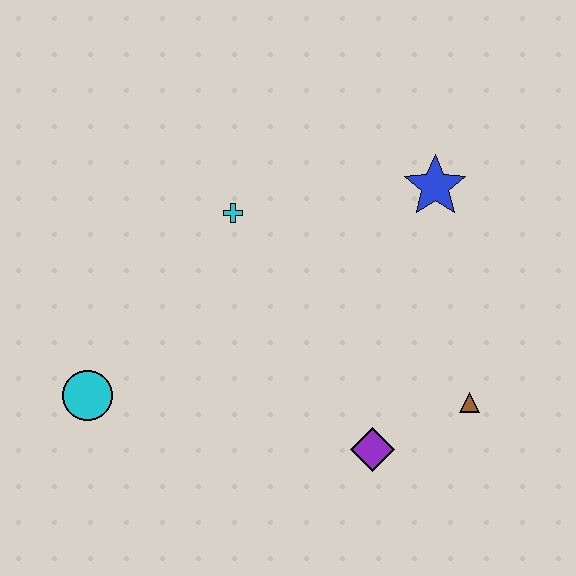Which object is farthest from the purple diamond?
The cyan circle is farthest from the purple diamond.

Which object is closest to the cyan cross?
The blue star is closest to the cyan cross.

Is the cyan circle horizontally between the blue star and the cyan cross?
No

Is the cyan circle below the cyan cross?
Yes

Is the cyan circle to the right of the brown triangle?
No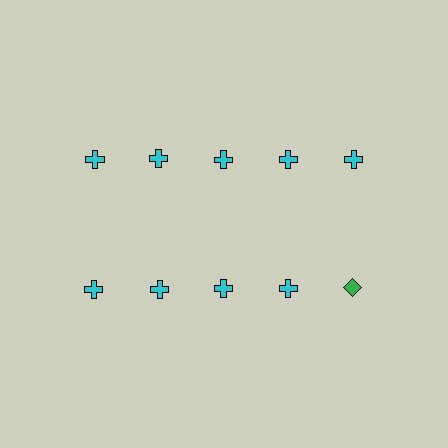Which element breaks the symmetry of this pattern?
The green diamond in the second row, rightmost column breaks the symmetry. All other shapes are cyan crosses.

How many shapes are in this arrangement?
There are 10 shapes arranged in a grid pattern.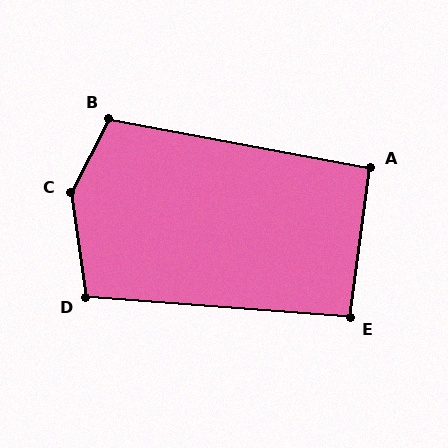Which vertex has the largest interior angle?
C, at approximately 145 degrees.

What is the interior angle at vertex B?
Approximately 106 degrees (obtuse).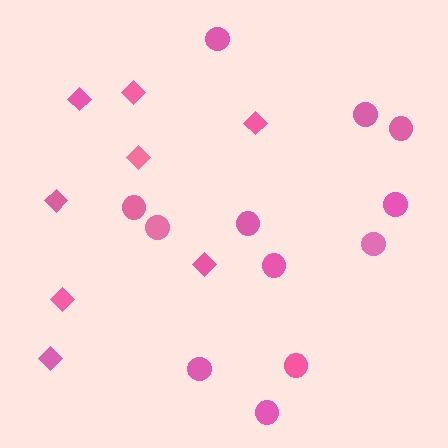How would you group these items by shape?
There are 2 groups: one group of diamonds (8) and one group of circles (12).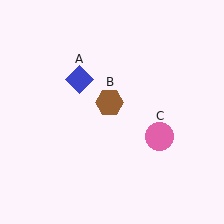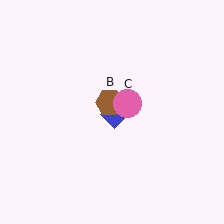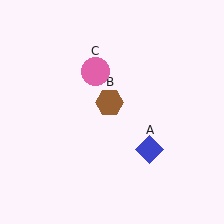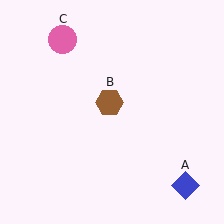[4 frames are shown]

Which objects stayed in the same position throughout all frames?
Brown hexagon (object B) remained stationary.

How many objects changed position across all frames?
2 objects changed position: blue diamond (object A), pink circle (object C).